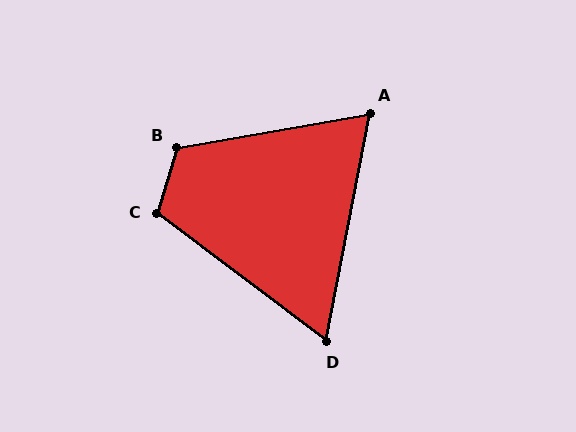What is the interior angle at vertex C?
Approximately 111 degrees (obtuse).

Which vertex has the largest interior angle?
B, at approximately 116 degrees.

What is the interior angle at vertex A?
Approximately 69 degrees (acute).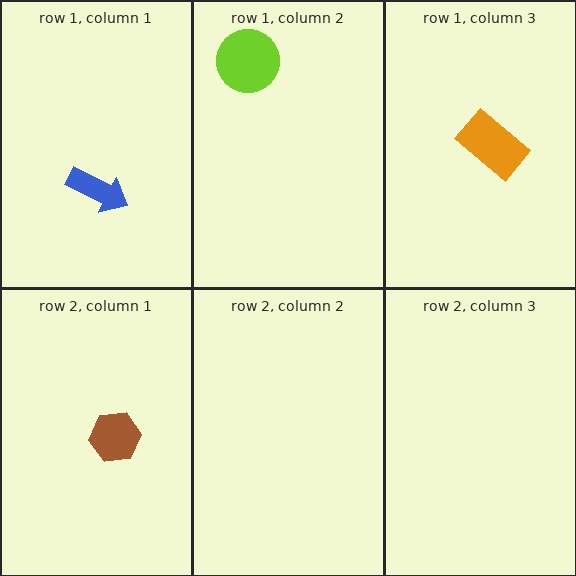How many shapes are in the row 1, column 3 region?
1.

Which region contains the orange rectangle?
The row 1, column 3 region.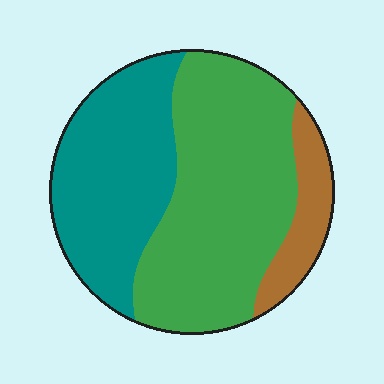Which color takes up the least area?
Brown, at roughly 10%.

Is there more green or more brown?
Green.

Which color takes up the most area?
Green, at roughly 50%.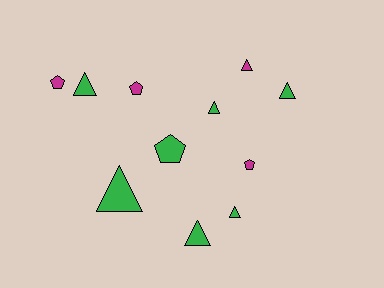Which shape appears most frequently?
Triangle, with 7 objects.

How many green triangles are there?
There are 6 green triangles.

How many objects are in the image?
There are 11 objects.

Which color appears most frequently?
Green, with 7 objects.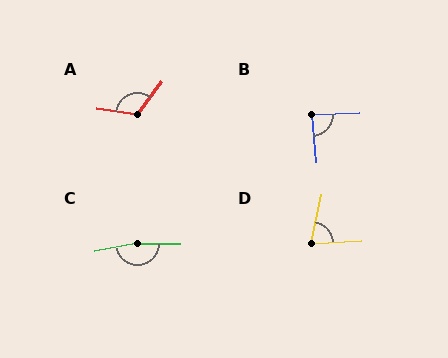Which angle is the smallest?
D, at approximately 75 degrees.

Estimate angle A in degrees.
Approximately 119 degrees.